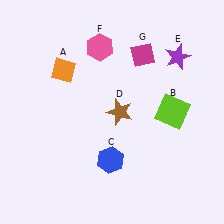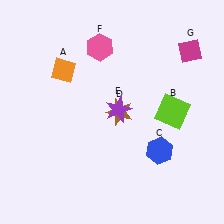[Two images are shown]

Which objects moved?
The objects that moved are: the blue hexagon (C), the purple star (E), the magenta diamond (G).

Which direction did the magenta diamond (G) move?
The magenta diamond (G) moved right.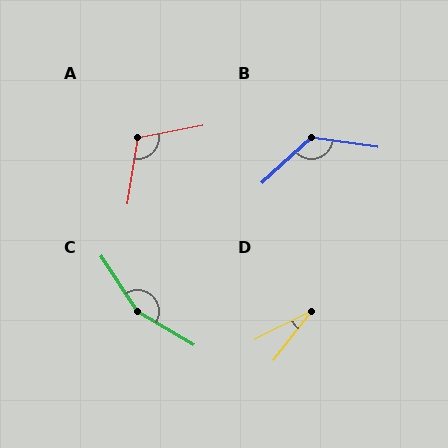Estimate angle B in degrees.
Approximately 129 degrees.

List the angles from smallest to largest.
D (26°), A (109°), B (129°), C (154°).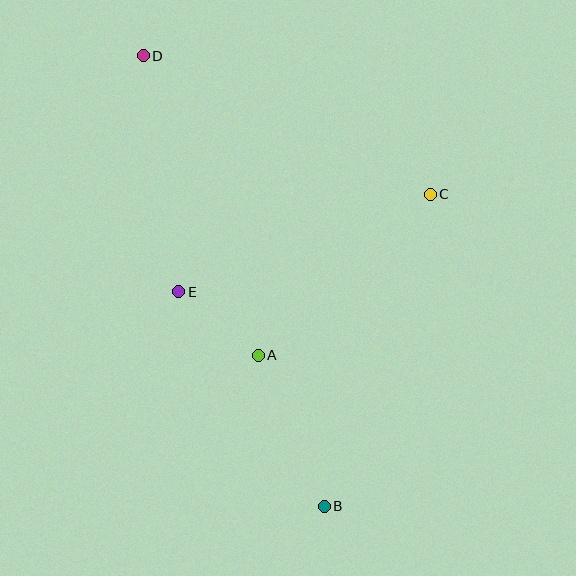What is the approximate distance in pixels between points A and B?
The distance between A and B is approximately 165 pixels.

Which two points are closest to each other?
Points A and E are closest to each other.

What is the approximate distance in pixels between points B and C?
The distance between B and C is approximately 329 pixels.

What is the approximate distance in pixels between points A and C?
The distance between A and C is approximately 235 pixels.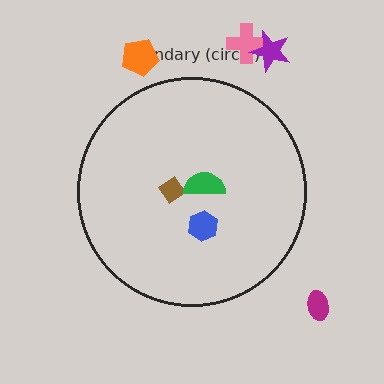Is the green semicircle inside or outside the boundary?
Inside.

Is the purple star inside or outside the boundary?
Outside.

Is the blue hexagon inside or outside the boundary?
Inside.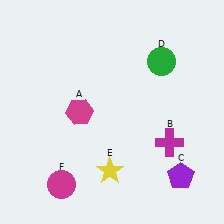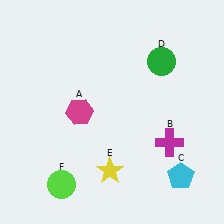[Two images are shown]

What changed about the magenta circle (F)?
In Image 1, F is magenta. In Image 2, it changed to lime.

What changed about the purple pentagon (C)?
In Image 1, C is purple. In Image 2, it changed to cyan.